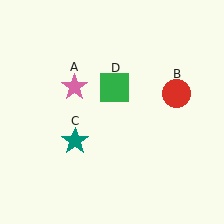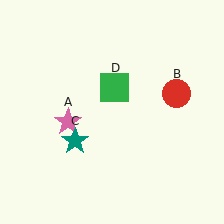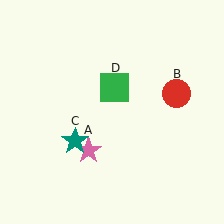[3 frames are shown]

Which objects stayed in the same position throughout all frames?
Red circle (object B) and teal star (object C) and green square (object D) remained stationary.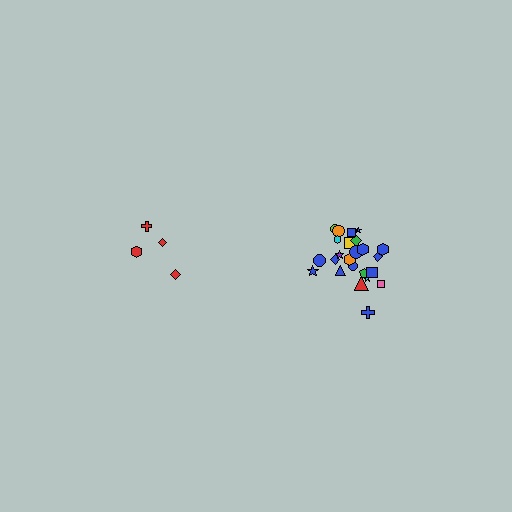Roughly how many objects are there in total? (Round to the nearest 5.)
Roughly 30 objects in total.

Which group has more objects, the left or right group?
The right group.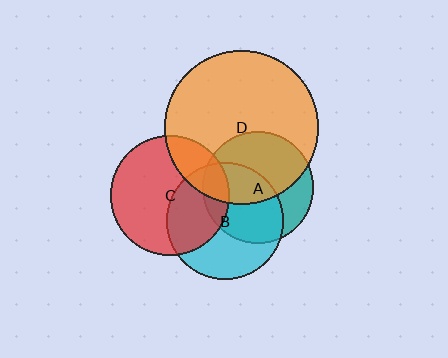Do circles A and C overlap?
Yes.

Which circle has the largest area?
Circle D (orange).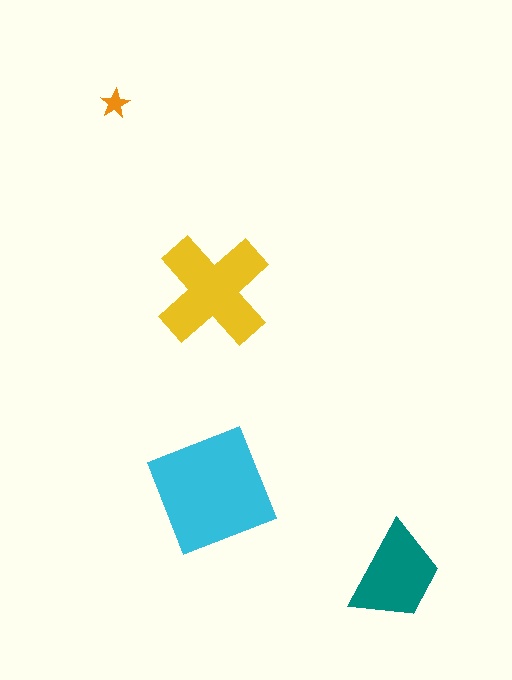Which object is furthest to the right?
The teal trapezoid is rightmost.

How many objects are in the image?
There are 4 objects in the image.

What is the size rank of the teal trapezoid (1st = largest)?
3rd.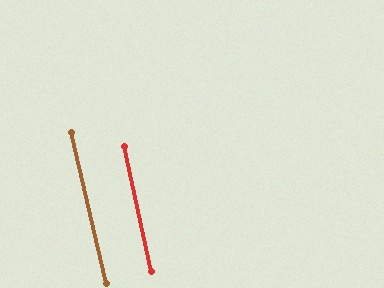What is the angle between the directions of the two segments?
Approximately 1 degree.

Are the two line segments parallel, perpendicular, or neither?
Parallel — their directions differ by only 1.3°.